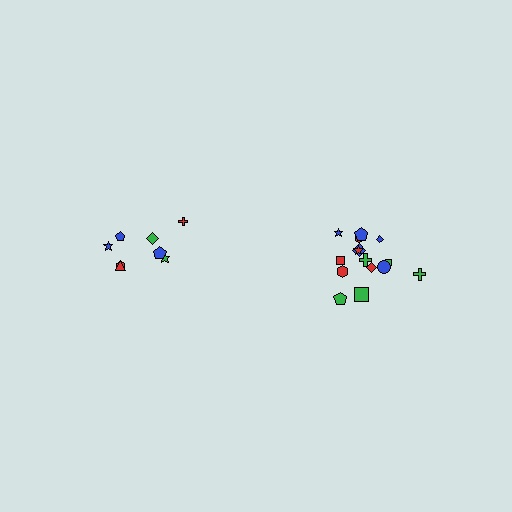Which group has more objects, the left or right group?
The right group.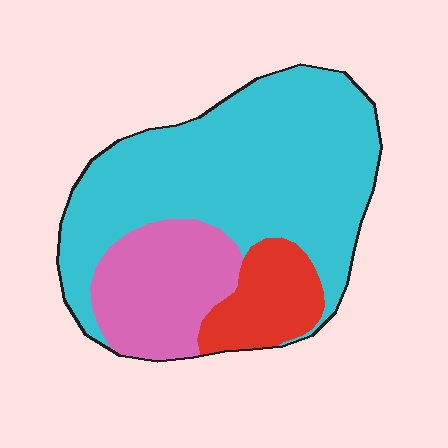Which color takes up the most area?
Cyan, at roughly 65%.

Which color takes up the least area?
Red, at roughly 15%.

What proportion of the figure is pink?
Pink covers around 25% of the figure.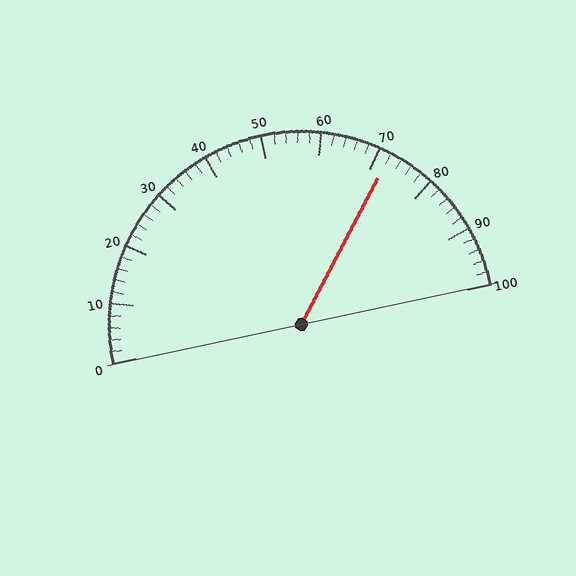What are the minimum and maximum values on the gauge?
The gauge ranges from 0 to 100.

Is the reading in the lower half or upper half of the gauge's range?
The reading is in the upper half of the range (0 to 100).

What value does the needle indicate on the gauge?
The needle indicates approximately 72.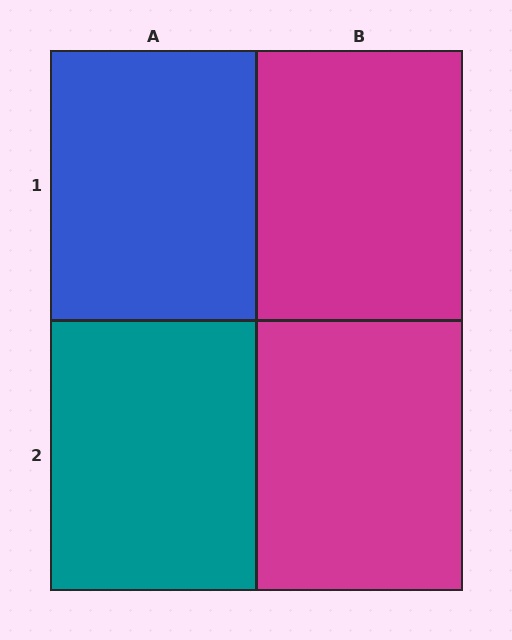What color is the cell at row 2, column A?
Teal.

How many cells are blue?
1 cell is blue.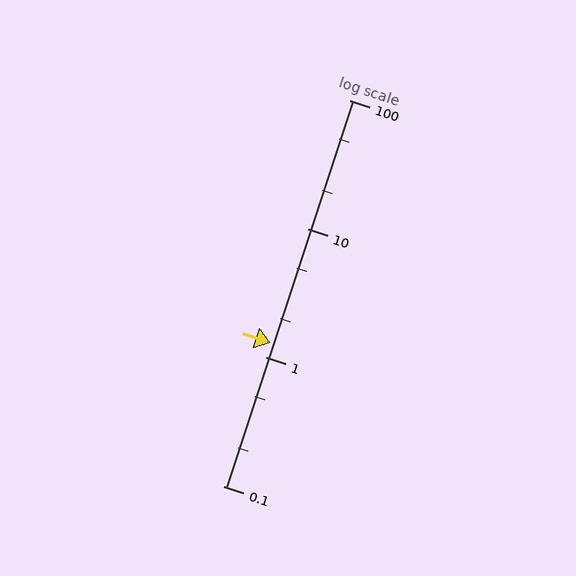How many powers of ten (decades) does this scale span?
The scale spans 3 decades, from 0.1 to 100.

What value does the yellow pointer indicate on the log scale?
The pointer indicates approximately 1.3.